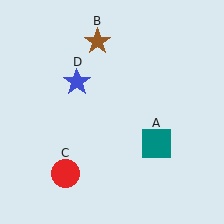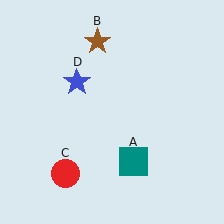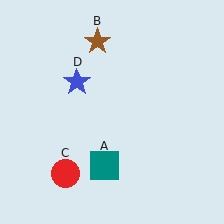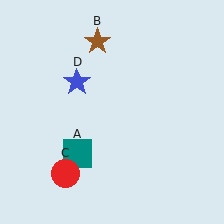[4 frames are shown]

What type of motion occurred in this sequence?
The teal square (object A) rotated clockwise around the center of the scene.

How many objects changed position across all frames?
1 object changed position: teal square (object A).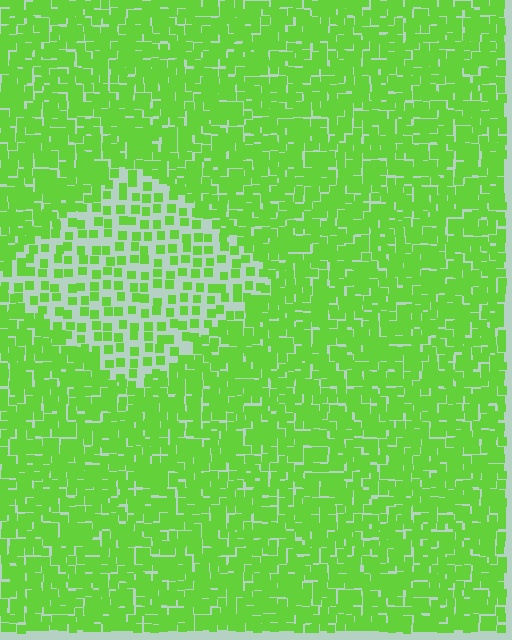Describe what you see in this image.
The image contains small lime elements arranged at two different densities. A diamond-shaped region is visible where the elements are less densely packed than the surrounding area.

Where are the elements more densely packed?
The elements are more densely packed outside the diamond boundary.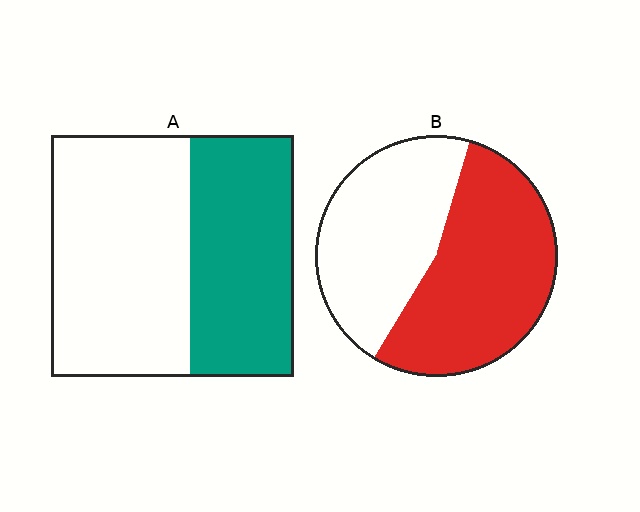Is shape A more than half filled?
No.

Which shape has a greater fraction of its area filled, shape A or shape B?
Shape B.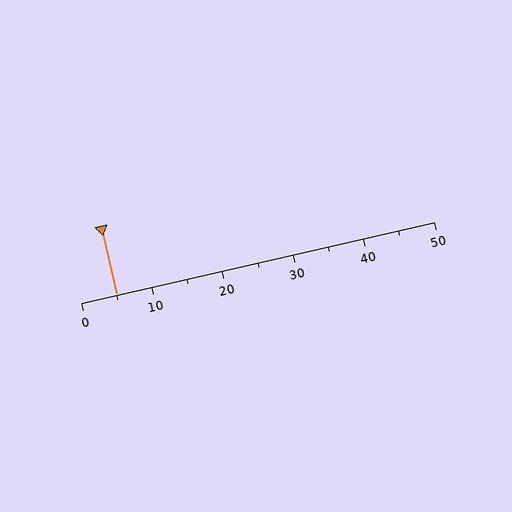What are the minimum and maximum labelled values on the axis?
The axis runs from 0 to 50.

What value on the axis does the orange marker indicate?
The marker indicates approximately 5.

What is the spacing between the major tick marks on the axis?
The major ticks are spaced 10 apart.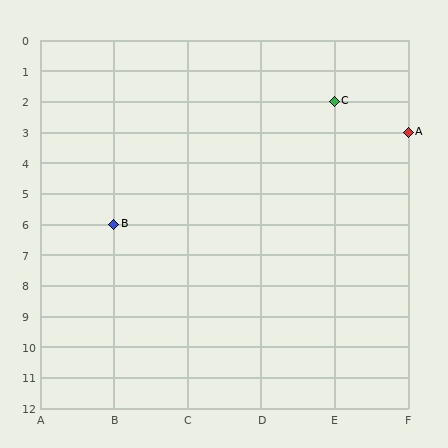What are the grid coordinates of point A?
Point A is at grid coordinates (F, 3).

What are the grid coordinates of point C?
Point C is at grid coordinates (E, 2).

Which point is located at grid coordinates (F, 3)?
Point A is at (F, 3).